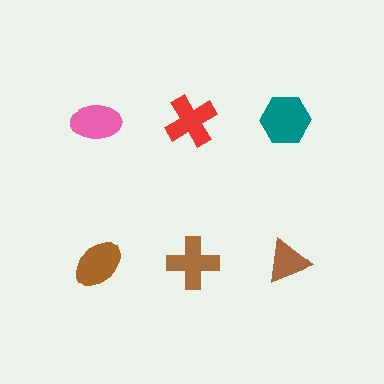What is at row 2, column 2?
A brown cross.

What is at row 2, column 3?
A brown triangle.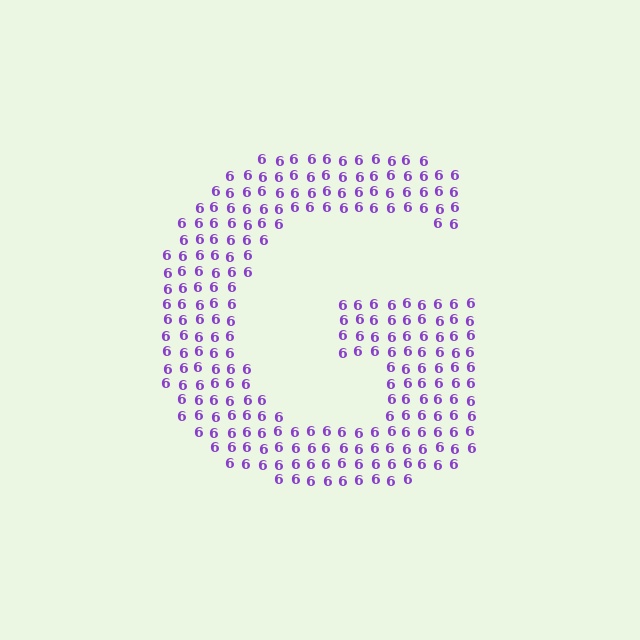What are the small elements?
The small elements are digit 6's.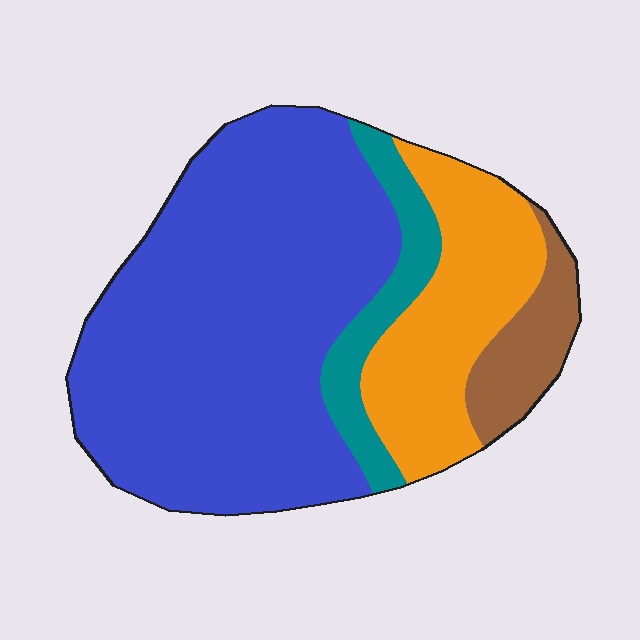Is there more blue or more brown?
Blue.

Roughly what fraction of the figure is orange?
Orange covers 21% of the figure.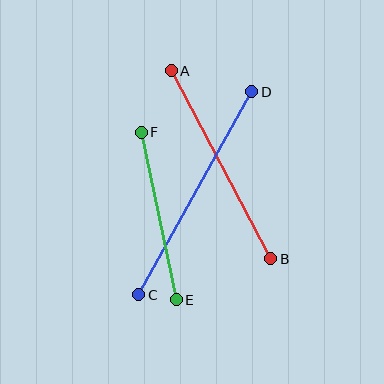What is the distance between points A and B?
The distance is approximately 213 pixels.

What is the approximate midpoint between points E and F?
The midpoint is at approximately (159, 216) pixels.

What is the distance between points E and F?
The distance is approximately 171 pixels.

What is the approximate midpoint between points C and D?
The midpoint is at approximately (195, 193) pixels.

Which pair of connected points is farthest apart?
Points C and D are farthest apart.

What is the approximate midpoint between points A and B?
The midpoint is at approximately (221, 165) pixels.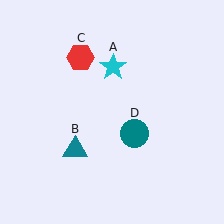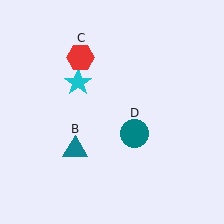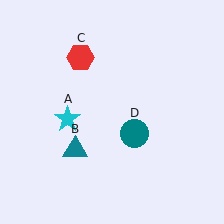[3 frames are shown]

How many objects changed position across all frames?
1 object changed position: cyan star (object A).